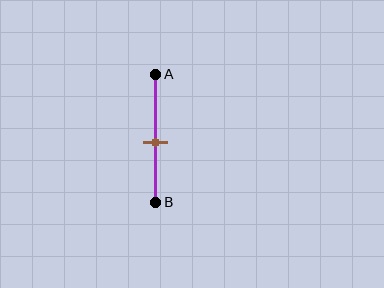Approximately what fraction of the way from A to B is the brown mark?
The brown mark is approximately 55% of the way from A to B.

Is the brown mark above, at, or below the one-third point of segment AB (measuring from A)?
The brown mark is below the one-third point of segment AB.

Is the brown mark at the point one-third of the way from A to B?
No, the mark is at about 55% from A, not at the 33% one-third point.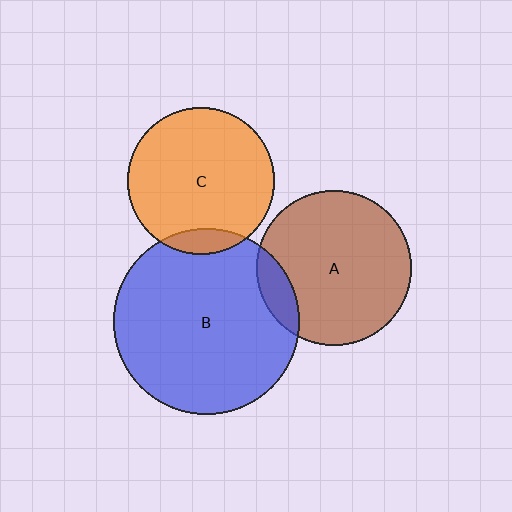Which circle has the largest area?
Circle B (blue).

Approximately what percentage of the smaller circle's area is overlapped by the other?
Approximately 10%.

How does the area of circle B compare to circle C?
Approximately 1.6 times.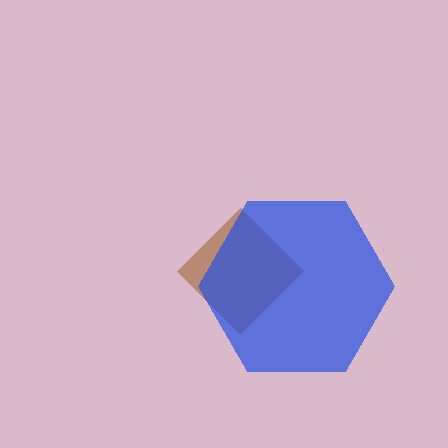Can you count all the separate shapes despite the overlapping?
Yes, there are 2 separate shapes.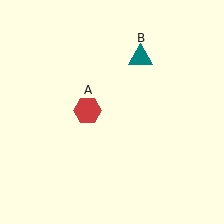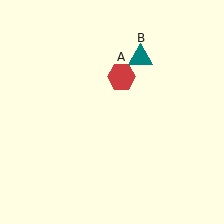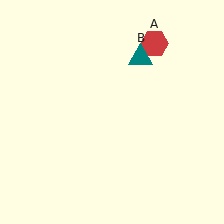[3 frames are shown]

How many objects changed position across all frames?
1 object changed position: red hexagon (object A).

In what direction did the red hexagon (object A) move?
The red hexagon (object A) moved up and to the right.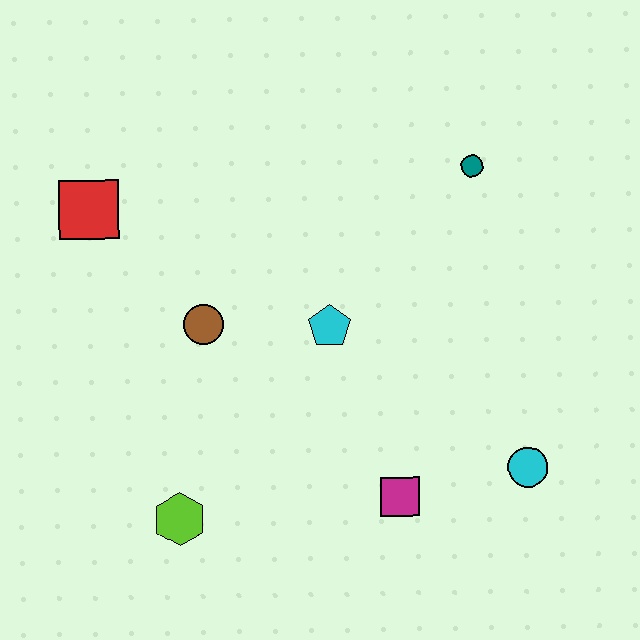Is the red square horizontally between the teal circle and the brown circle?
No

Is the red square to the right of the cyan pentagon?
No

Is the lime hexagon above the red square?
No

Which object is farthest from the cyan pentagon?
The red square is farthest from the cyan pentagon.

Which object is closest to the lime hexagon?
The brown circle is closest to the lime hexagon.